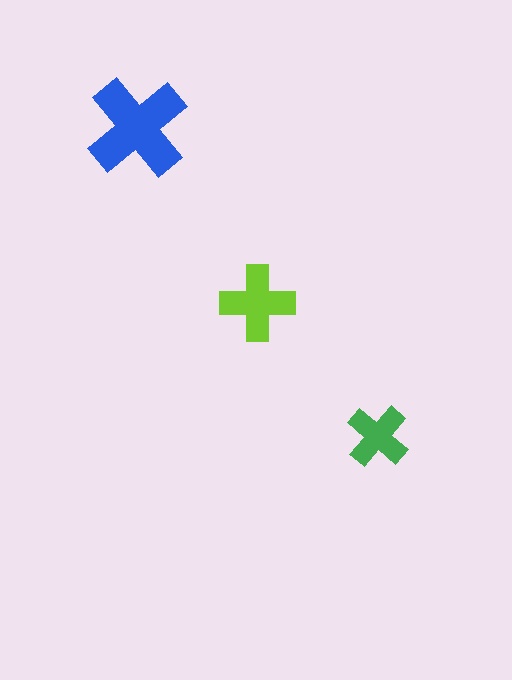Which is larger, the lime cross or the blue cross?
The blue one.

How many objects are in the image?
There are 3 objects in the image.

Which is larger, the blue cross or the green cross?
The blue one.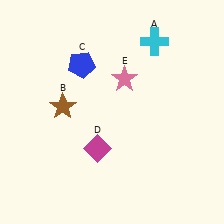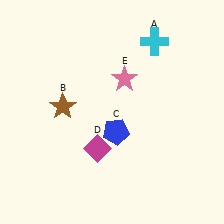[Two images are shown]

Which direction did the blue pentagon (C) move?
The blue pentagon (C) moved down.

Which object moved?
The blue pentagon (C) moved down.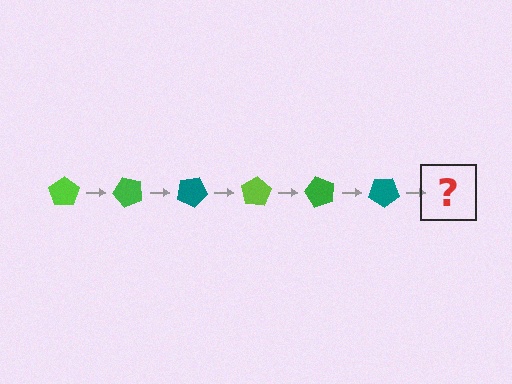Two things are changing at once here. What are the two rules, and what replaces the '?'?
The two rules are that it rotates 50 degrees each step and the color cycles through lime, green, and teal. The '?' should be a lime pentagon, rotated 300 degrees from the start.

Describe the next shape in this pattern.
It should be a lime pentagon, rotated 300 degrees from the start.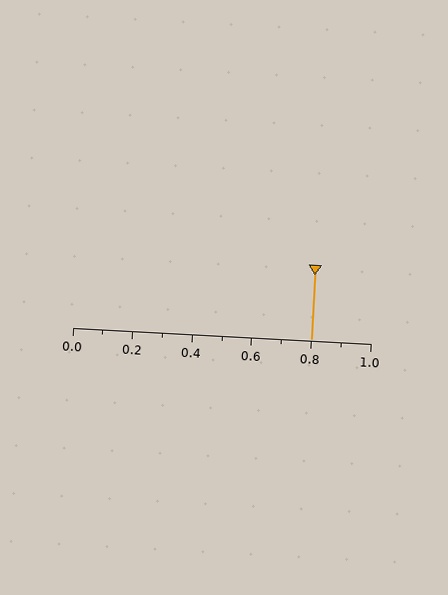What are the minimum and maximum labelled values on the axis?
The axis runs from 0.0 to 1.0.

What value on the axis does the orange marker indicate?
The marker indicates approximately 0.8.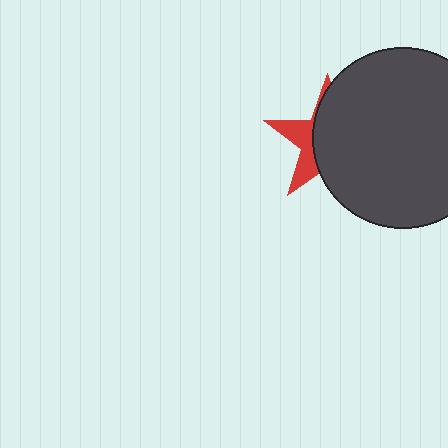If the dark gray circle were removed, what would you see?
You would see the complete red star.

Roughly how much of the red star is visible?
A small part of it is visible (roughly 33%).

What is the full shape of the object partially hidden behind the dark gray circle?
The partially hidden object is a red star.